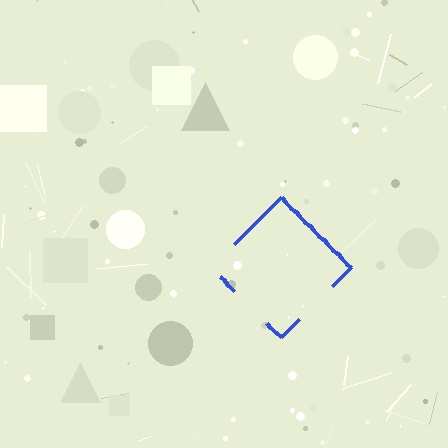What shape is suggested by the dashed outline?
The dashed outline suggests a diamond.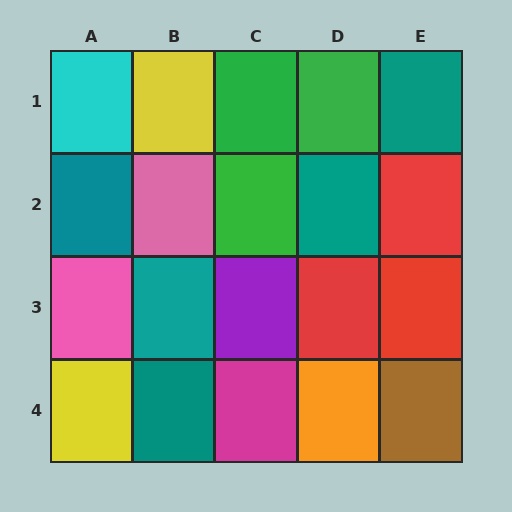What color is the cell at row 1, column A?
Cyan.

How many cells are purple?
1 cell is purple.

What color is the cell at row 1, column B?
Yellow.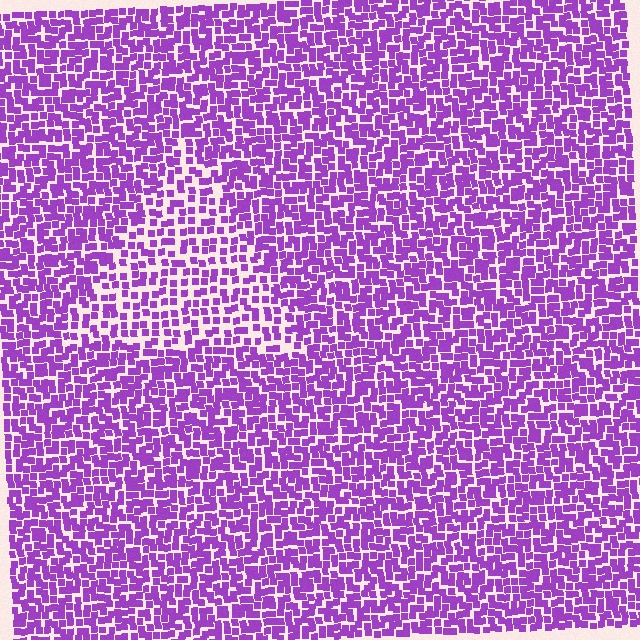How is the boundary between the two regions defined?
The boundary is defined by a change in element density (approximately 1.7x ratio). All elements are the same color, size, and shape.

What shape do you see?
I see a triangle.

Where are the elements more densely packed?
The elements are more densely packed outside the triangle boundary.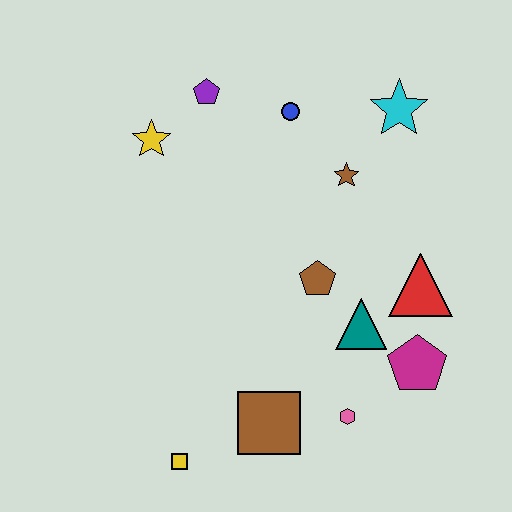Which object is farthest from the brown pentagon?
The yellow square is farthest from the brown pentagon.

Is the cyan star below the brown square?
No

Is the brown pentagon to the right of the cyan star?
No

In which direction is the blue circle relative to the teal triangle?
The blue circle is above the teal triangle.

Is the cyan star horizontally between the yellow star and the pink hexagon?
No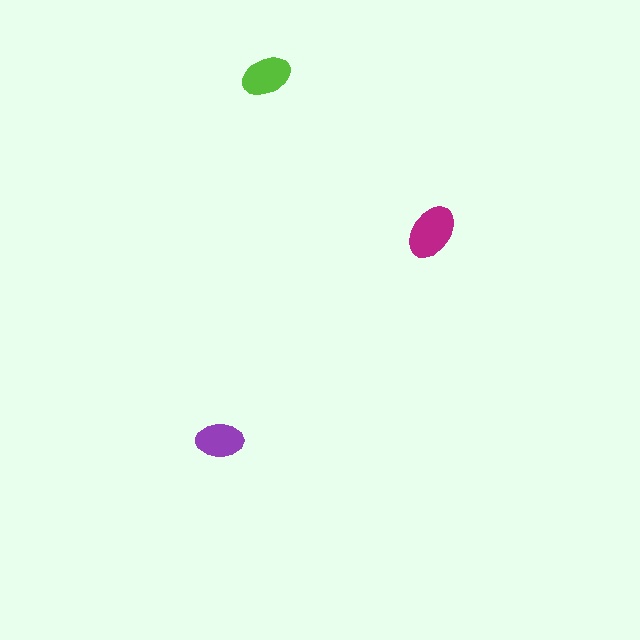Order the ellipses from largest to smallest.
the magenta one, the lime one, the purple one.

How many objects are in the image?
There are 3 objects in the image.